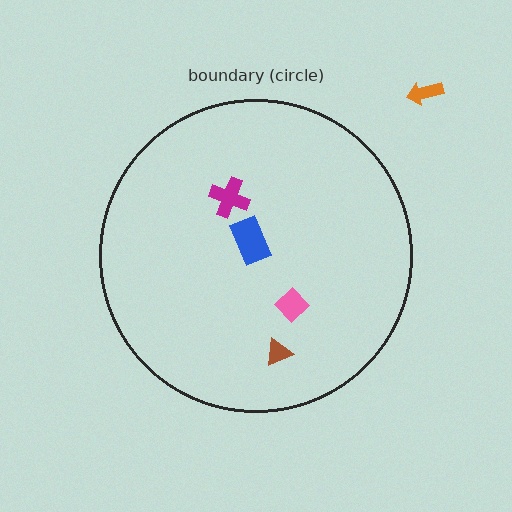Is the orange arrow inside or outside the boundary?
Outside.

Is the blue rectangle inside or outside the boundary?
Inside.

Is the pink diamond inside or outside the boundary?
Inside.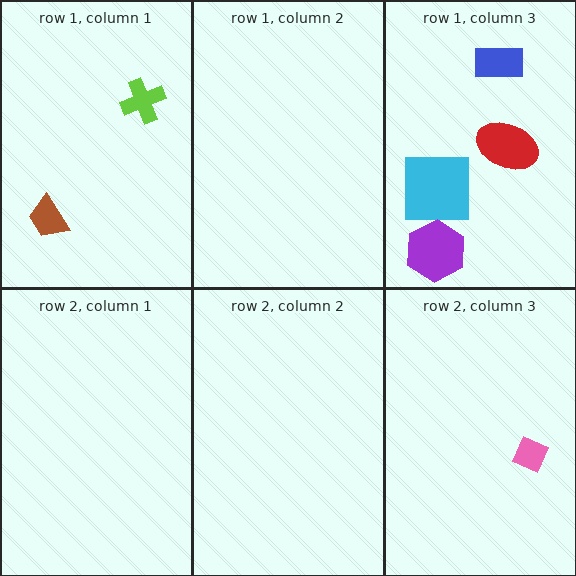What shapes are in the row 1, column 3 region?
The red ellipse, the cyan square, the purple hexagon, the blue rectangle.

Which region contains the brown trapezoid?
The row 1, column 1 region.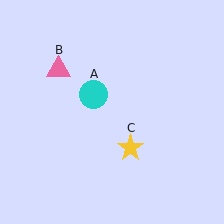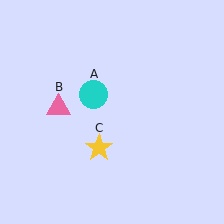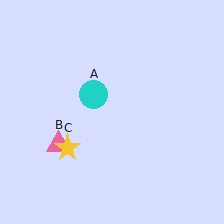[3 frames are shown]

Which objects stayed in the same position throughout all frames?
Cyan circle (object A) remained stationary.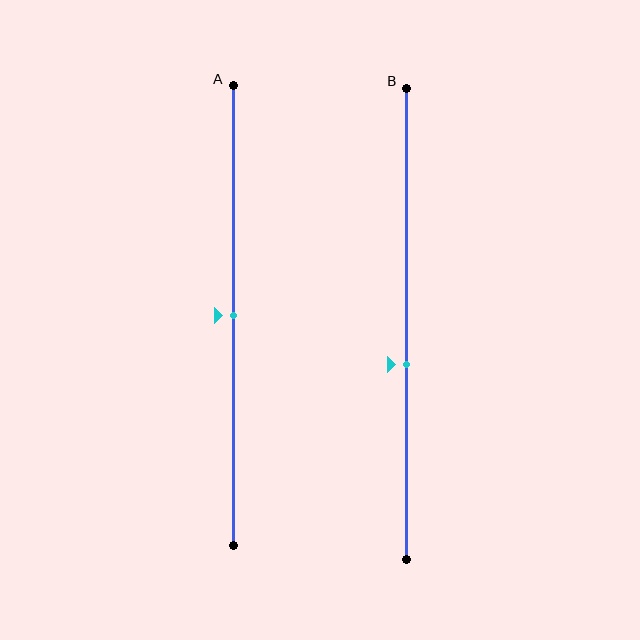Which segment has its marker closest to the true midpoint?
Segment A has its marker closest to the true midpoint.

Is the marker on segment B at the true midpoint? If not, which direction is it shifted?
No, the marker on segment B is shifted downward by about 9% of the segment length.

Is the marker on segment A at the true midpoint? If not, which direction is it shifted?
Yes, the marker on segment A is at the true midpoint.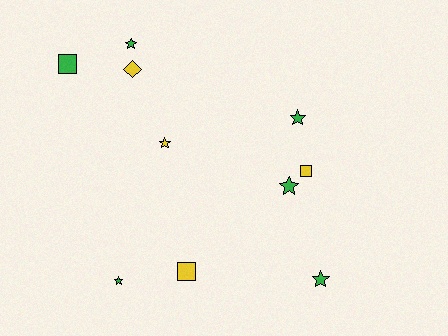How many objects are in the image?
There are 10 objects.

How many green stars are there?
There are 5 green stars.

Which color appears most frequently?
Green, with 6 objects.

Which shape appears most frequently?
Star, with 6 objects.